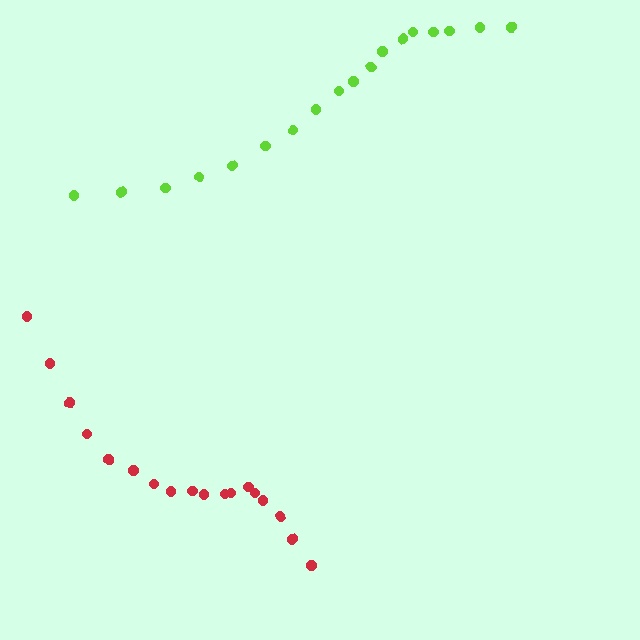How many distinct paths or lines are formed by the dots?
There are 2 distinct paths.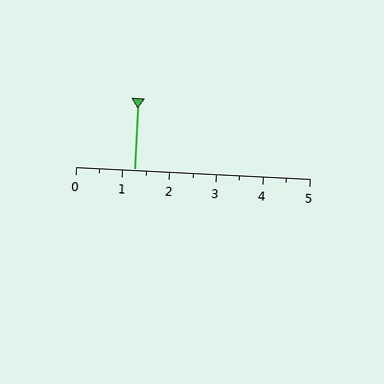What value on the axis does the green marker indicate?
The marker indicates approximately 1.2.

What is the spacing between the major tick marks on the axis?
The major ticks are spaced 1 apart.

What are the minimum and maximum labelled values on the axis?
The axis runs from 0 to 5.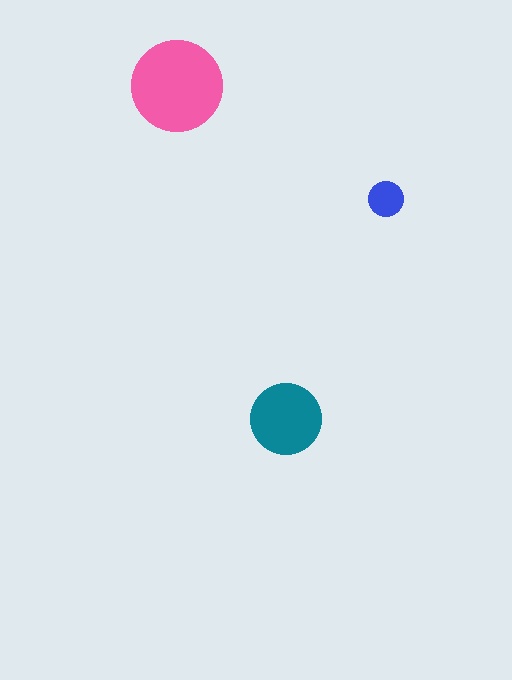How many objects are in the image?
There are 3 objects in the image.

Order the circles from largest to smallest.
the pink one, the teal one, the blue one.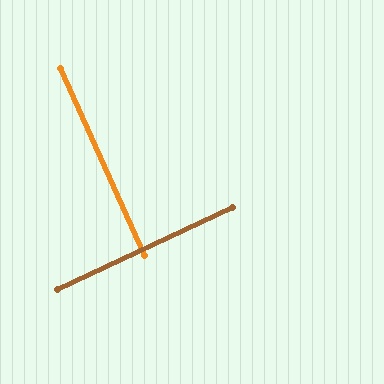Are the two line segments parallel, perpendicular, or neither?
Perpendicular — they meet at approximately 89°.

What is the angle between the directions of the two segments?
Approximately 89 degrees.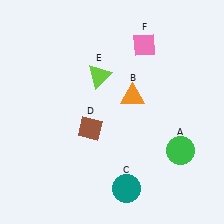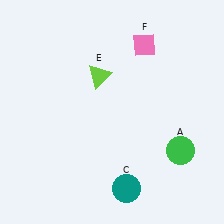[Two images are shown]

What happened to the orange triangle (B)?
The orange triangle (B) was removed in Image 2. It was in the top-right area of Image 1.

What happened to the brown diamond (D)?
The brown diamond (D) was removed in Image 2. It was in the bottom-left area of Image 1.